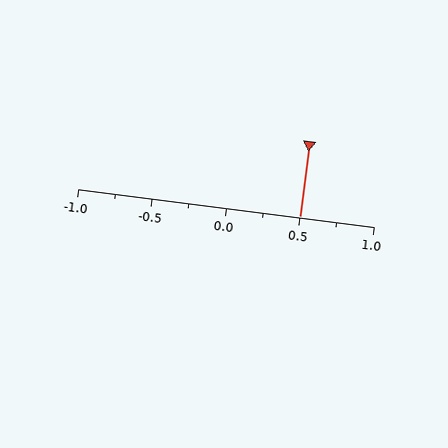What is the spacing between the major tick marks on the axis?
The major ticks are spaced 0.5 apart.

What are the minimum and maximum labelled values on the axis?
The axis runs from -1.0 to 1.0.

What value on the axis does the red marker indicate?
The marker indicates approximately 0.5.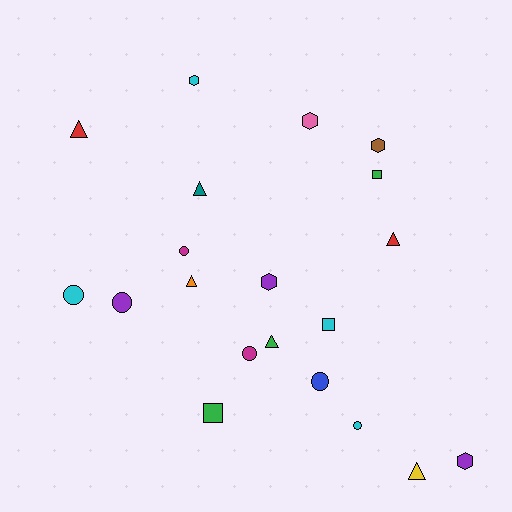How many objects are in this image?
There are 20 objects.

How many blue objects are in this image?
There is 1 blue object.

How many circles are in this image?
There are 6 circles.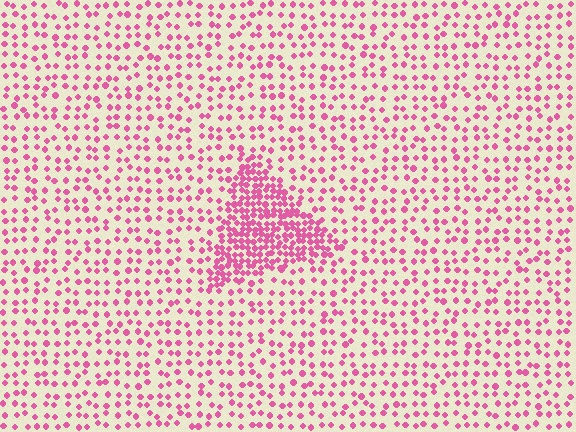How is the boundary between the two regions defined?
The boundary is defined by a change in element density (approximately 2.7x ratio). All elements are the same color, size, and shape.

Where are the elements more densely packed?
The elements are more densely packed inside the triangle boundary.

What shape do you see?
I see a triangle.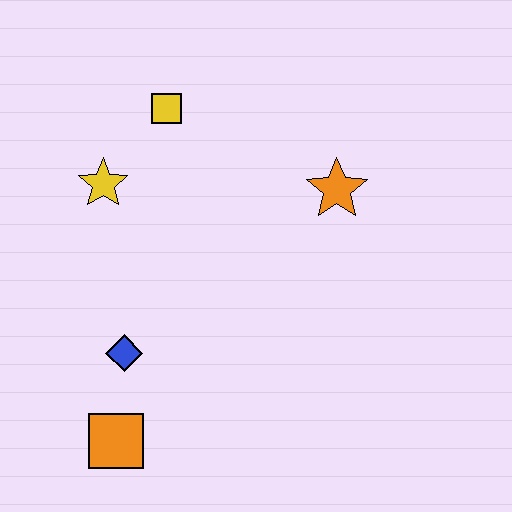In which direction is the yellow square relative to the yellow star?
The yellow square is above the yellow star.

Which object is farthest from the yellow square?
The orange square is farthest from the yellow square.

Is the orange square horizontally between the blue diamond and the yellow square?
No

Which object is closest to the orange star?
The yellow square is closest to the orange star.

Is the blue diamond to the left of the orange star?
Yes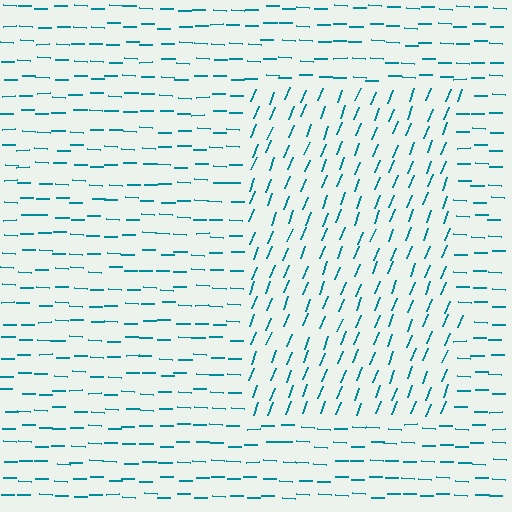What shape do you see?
I see a rectangle.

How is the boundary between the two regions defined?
The boundary is defined purely by a change in line orientation (approximately 71 degrees difference). All lines are the same color and thickness.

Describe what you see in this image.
The image is filled with small teal line segments. A rectangle region in the image has lines oriented differently from the surrounding lines, creating a visible texture boundary.